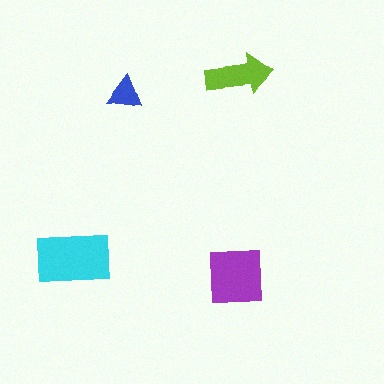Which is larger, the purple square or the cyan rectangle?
The cyan rectangle.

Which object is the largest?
The cyan rectangle.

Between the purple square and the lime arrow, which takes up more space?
The purple square.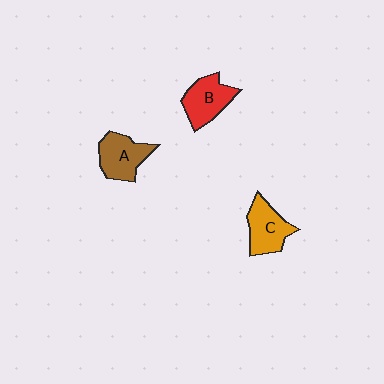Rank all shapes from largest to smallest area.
From largest to smallest: A (brown), B (red), C (orange).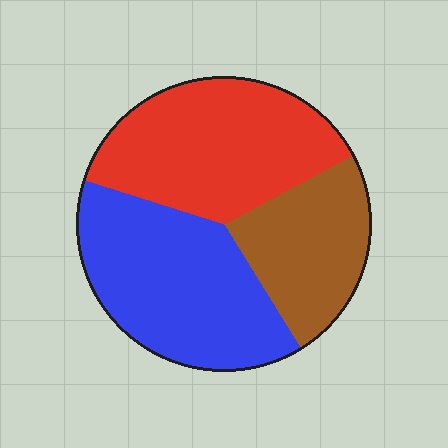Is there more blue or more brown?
Blue.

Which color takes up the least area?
Brown, at roughly 25%.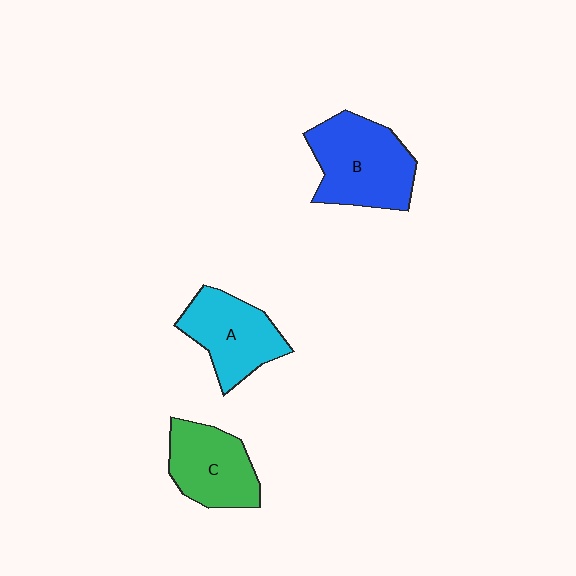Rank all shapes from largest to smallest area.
From largest to smallest: B (blue), A (cyan), C (green).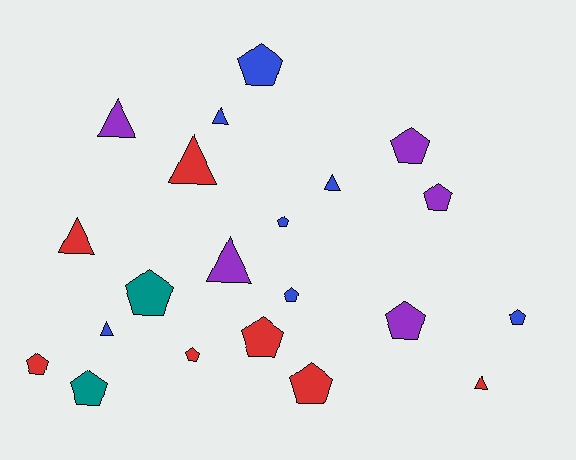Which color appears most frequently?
Blue, with 7 objects.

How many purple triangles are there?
There are 2 purple triangles.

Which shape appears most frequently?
Pentagon, with 13 objects.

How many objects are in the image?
There are 21 objects.